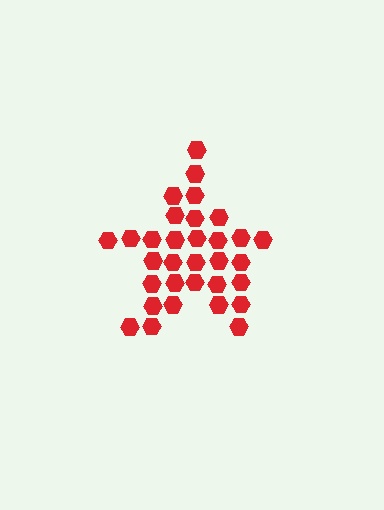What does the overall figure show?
The overall figure shows a star.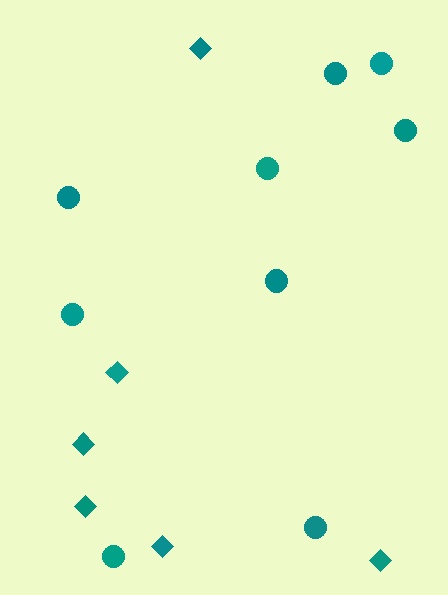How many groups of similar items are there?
There are 2 groups: one group of diamonds (6) and one group of circles (9).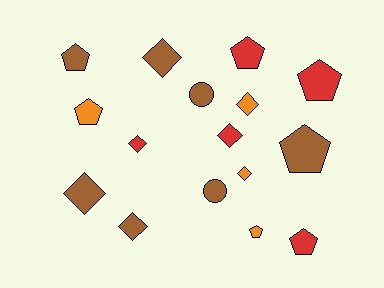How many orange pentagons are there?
There are 2 orange pentagons.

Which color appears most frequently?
Brown, with 7 objects.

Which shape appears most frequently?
Pentagon, with 7 objects.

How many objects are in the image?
There are 16 objects.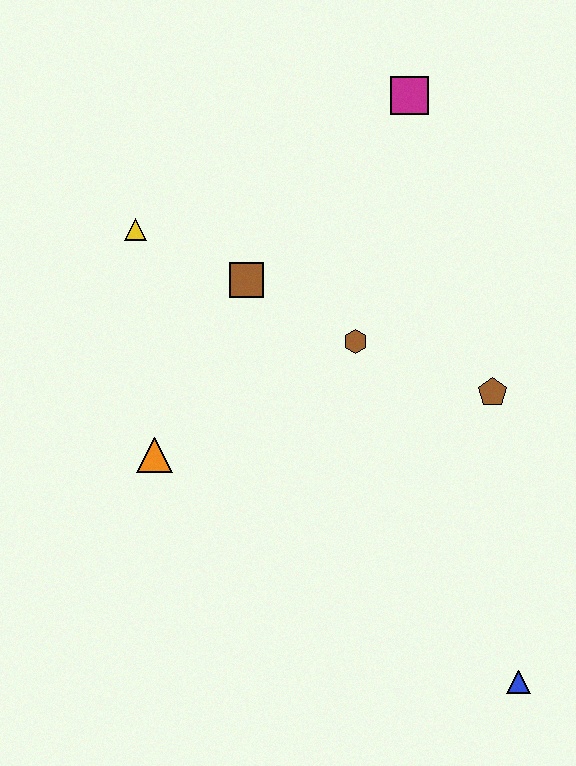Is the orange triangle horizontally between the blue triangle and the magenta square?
No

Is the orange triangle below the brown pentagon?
Yes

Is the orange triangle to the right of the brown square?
No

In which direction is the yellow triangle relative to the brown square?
The yellow triangle is to the left of the brown square.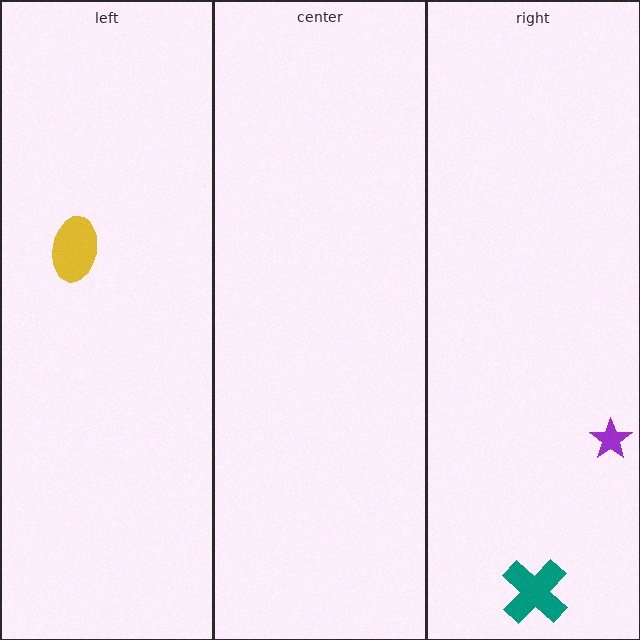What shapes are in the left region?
The yellow ellipse.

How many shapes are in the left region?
1.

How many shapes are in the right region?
2.